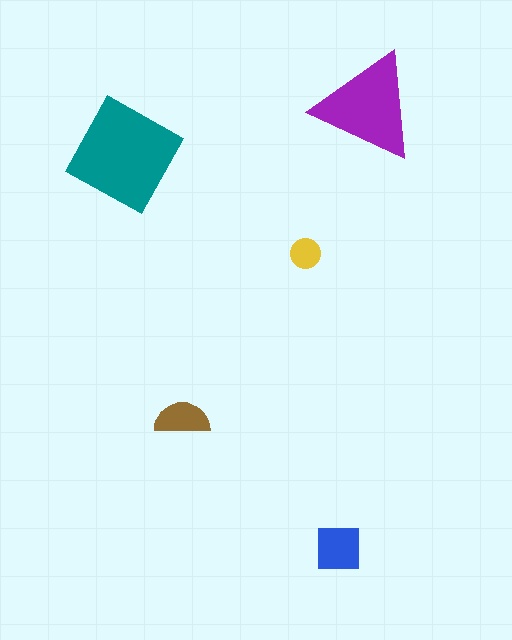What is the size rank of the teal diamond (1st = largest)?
1st.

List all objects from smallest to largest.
The yellow circle, the brown semicircle, the blue square, the purple triangle, the teal diamond.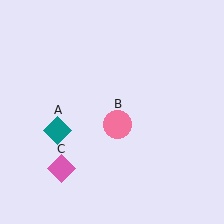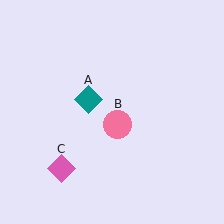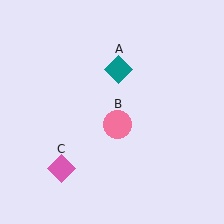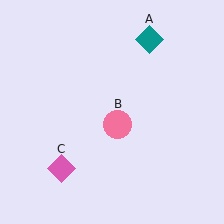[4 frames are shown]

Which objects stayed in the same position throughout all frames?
Pink circle (object B) and pink diamond (object C) remained stationary.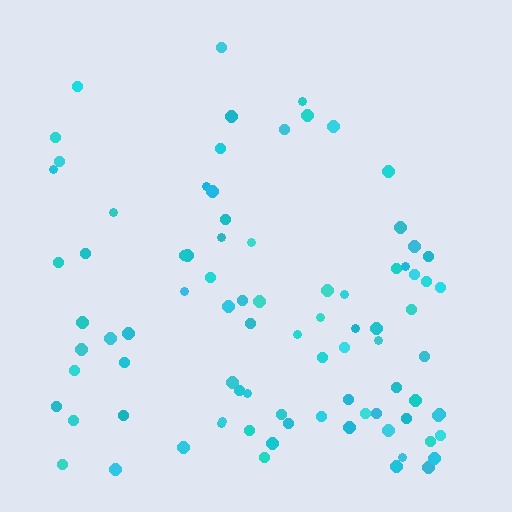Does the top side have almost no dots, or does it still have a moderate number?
Still a moderate number, just noticeably fewer than the bottom.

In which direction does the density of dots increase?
From top to bottom, with the bottom side densest.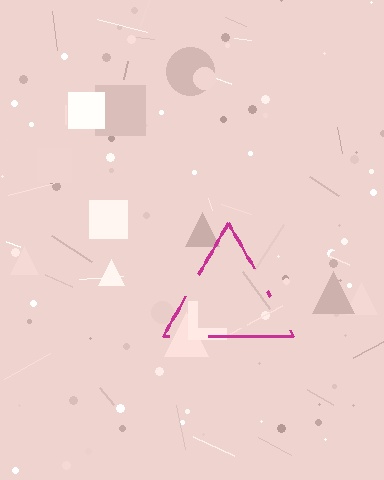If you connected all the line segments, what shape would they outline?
They would outline a triangle.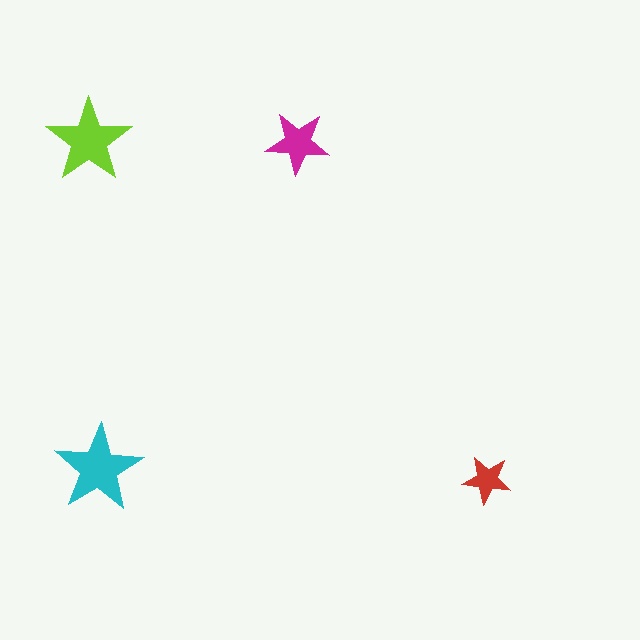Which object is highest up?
The lime star is topmost.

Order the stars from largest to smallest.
the cyan one, the lime one, the magenta one, the red one.